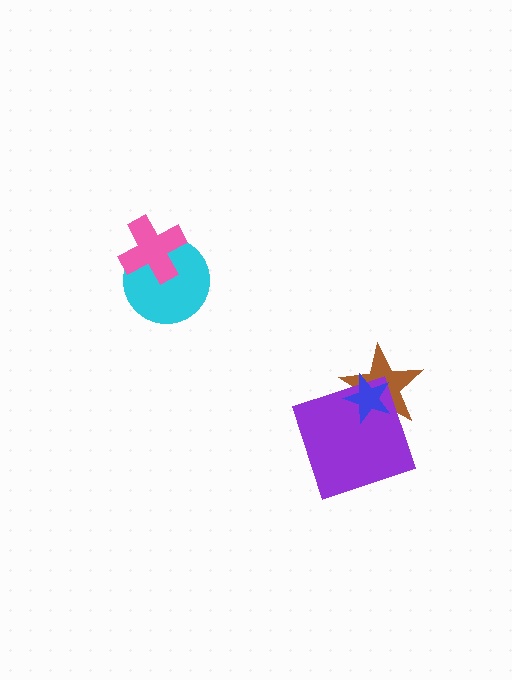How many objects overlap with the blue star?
2 objects overlap with the blue star.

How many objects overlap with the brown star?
2 objects overlap with the brown star.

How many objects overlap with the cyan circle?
1 object overlaps with the cyan circle.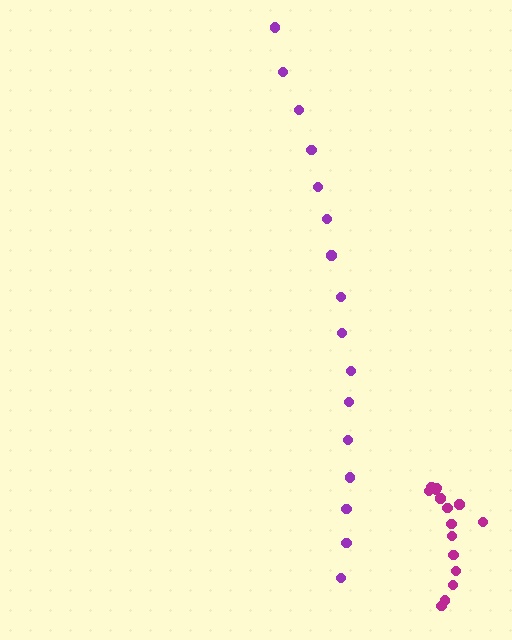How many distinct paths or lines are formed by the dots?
There are 2 distinct paths.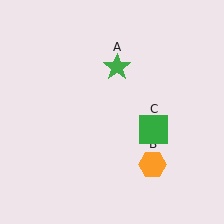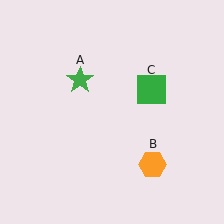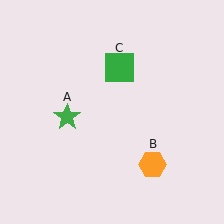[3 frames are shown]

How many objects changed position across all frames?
2 objects changed position: green star (object A), green square (object C).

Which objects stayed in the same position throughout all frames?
Orange hexagon (object B) remained stationary.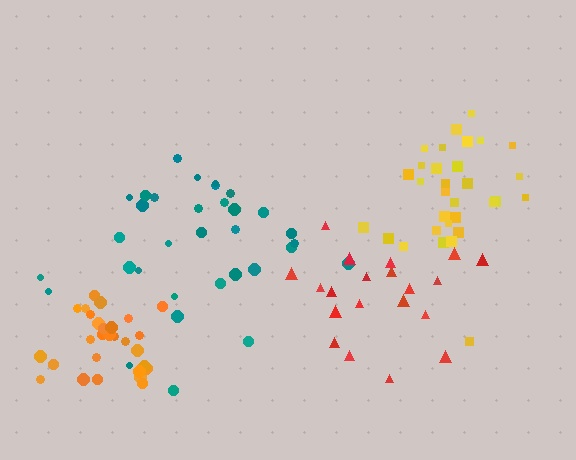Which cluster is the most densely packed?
Orange.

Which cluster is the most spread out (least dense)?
Teal.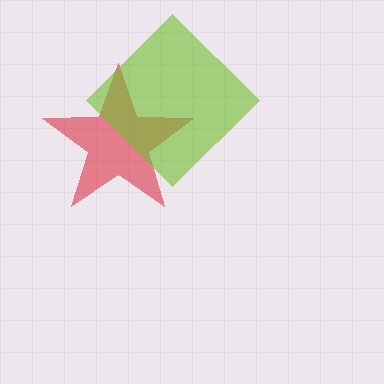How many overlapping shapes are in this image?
There are 2 overlapping shapes in the image.